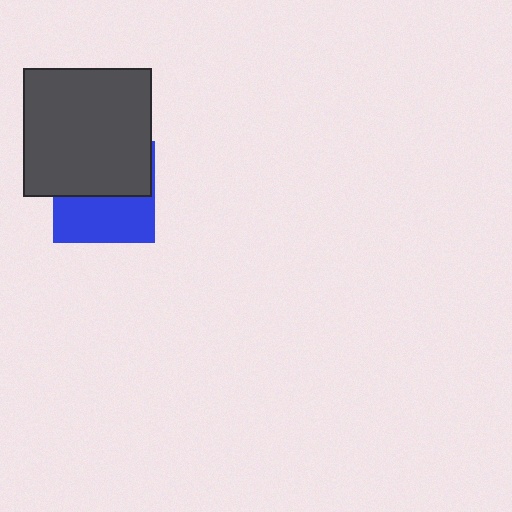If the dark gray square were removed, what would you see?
You would see the complete blue square.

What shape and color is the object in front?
The object in front is a dark gray square.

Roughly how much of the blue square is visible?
About half of it is visible (roughly 47%).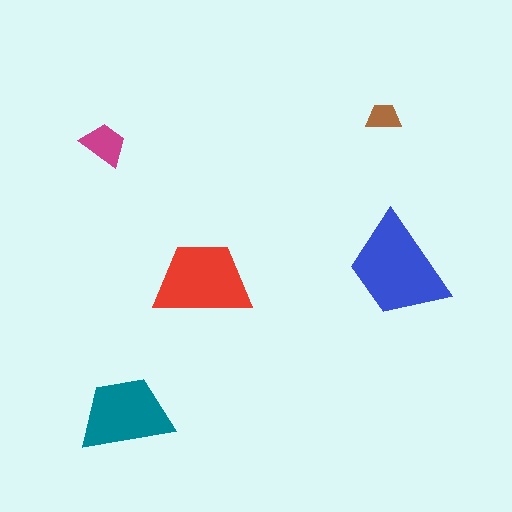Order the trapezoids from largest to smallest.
the blue one, the red one, the teal one, the magenta one, the brown one.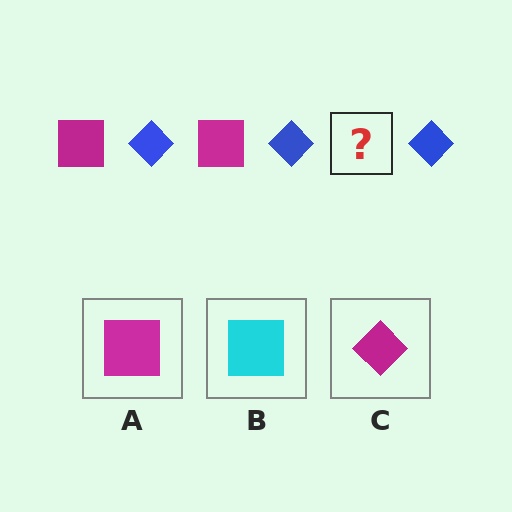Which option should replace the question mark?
Option A.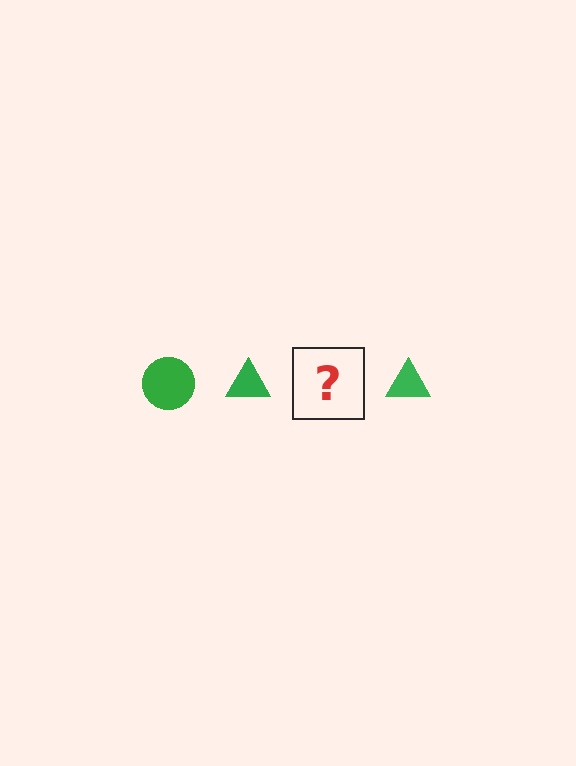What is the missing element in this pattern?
The missing element is a green circle.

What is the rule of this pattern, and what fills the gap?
The rule is that the pattern cycles through circle, triangle shapes in green. The gap should be filled with a green circle.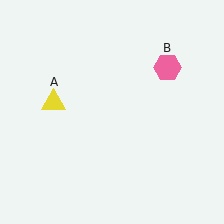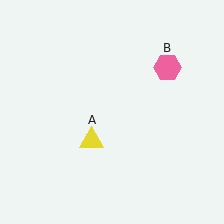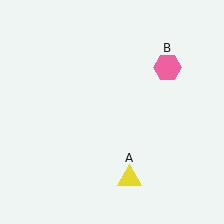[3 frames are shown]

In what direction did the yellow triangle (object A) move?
The yellow triangle (object A) moved down and to the right.